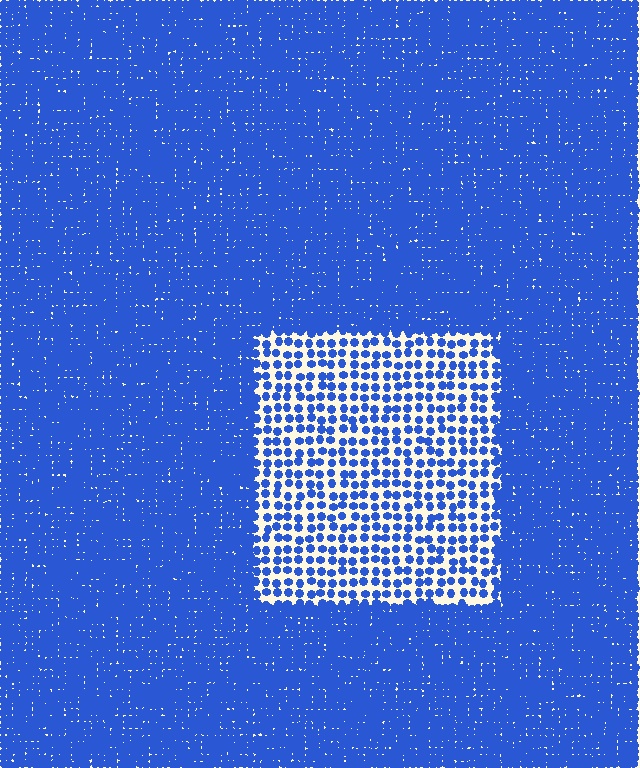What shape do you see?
I see a rectangle.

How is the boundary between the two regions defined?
The boundary is defined by a change in element density (approximately 2.8x ratio). All elements are the same color, size, and shape.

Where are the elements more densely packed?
The elements are more densely packed outside the rectangle boundary.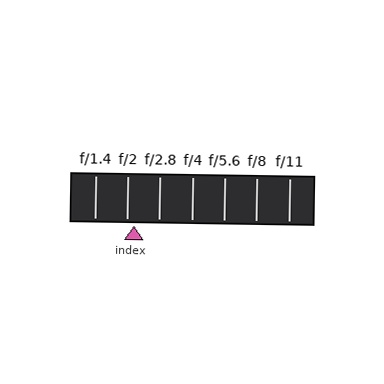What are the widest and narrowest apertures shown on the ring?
The widest aperture shown is f/1.4 and the narrowest is f/11.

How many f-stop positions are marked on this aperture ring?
There are 7 f-stop positions marked.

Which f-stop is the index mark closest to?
The index mark is closest to f/2.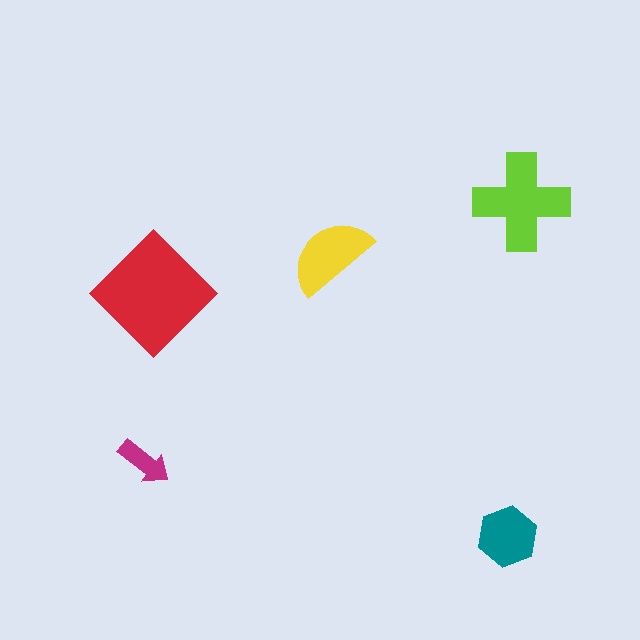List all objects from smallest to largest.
The magenta arrow, the teal hexagon, the yellow semicircle, the lime cross, the red diamond.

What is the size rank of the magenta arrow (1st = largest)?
5th.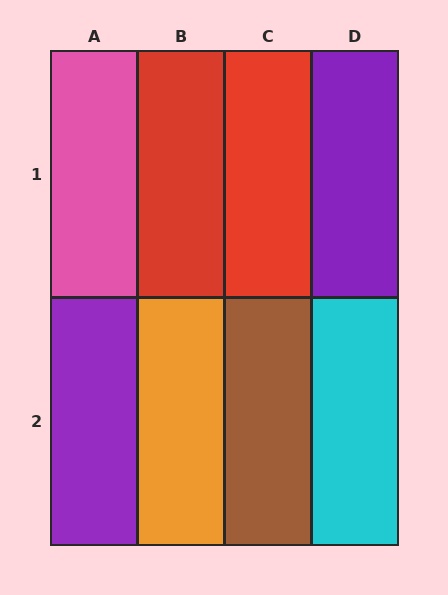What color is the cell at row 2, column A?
Purple.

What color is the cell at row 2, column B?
Orange.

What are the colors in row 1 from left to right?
Pink, red, red, purple.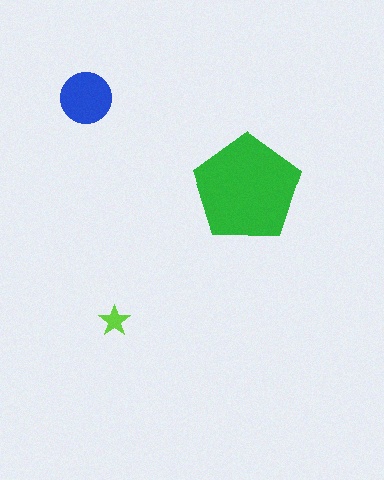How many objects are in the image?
There are 3 objects in the image.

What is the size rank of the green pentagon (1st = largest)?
1st.